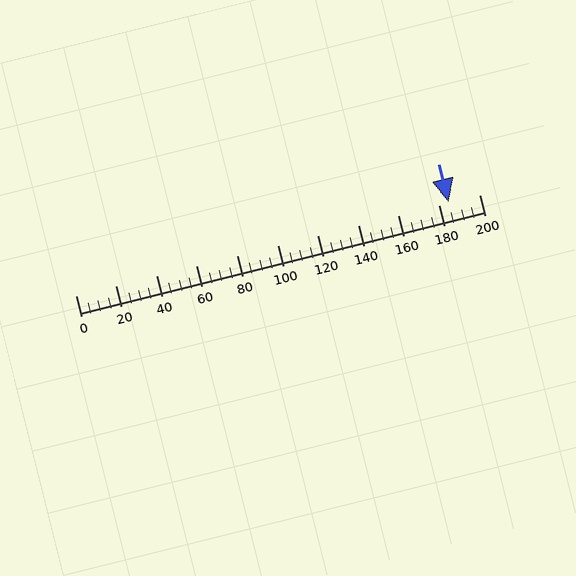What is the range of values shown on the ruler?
The ruler shows values from 0 to 200.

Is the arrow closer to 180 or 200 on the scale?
The arrow is closer to 180.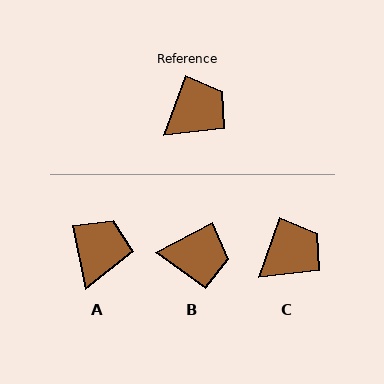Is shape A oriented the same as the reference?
No, it is off by about 31 degrees.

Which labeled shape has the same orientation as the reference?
C.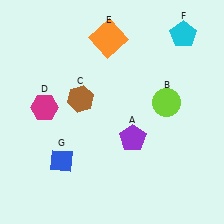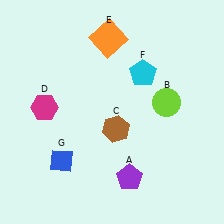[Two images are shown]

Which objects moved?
The objects that moved are: the purple pentagon (A), the brown hexagon (C), the cyan pentagon (F).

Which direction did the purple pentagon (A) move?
The purple pentagon (A) moved down.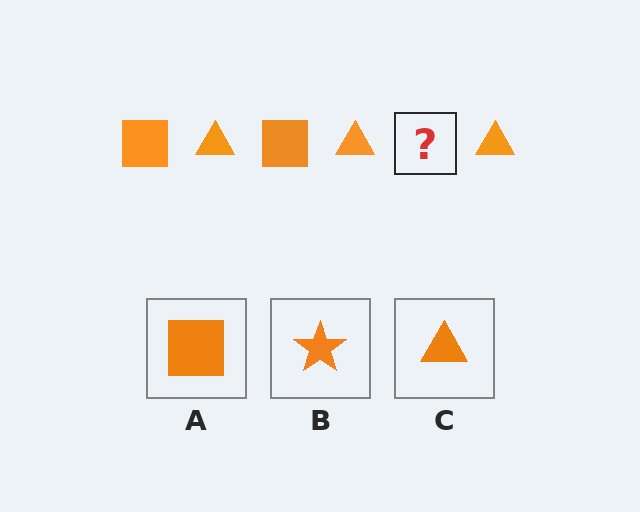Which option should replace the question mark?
Option A.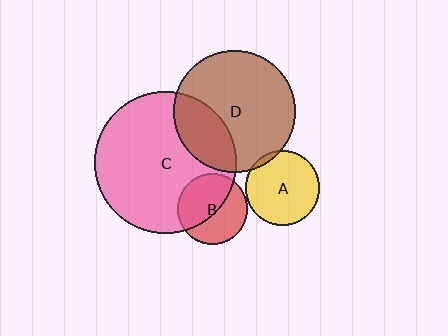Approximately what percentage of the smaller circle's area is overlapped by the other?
Approximately 25%.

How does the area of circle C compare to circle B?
Approximately 4.0 times.